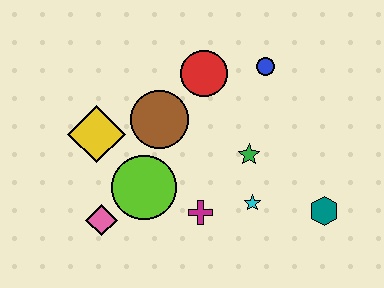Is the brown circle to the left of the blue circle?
Yes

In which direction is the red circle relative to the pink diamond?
The red circle is above the pink diamond.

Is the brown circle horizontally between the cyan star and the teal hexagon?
No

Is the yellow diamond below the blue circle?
Yes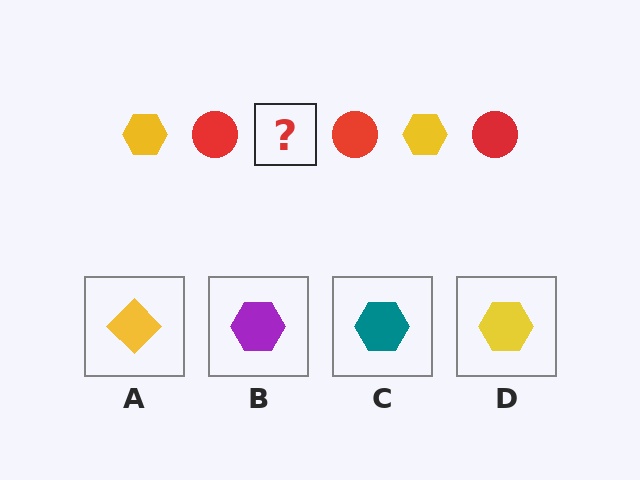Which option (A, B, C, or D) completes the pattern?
D.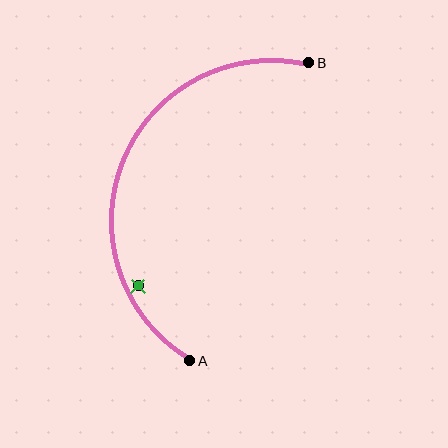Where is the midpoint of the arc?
The arc midpoint is the point on the curve farthest from the straight line joining A and B. It sits to the left of that line.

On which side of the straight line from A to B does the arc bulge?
The arc bulges to the left of the straight line connecting A and B.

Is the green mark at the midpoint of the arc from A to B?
No — the green mark does not lie on the arc at all. It sits slightly inside the curve.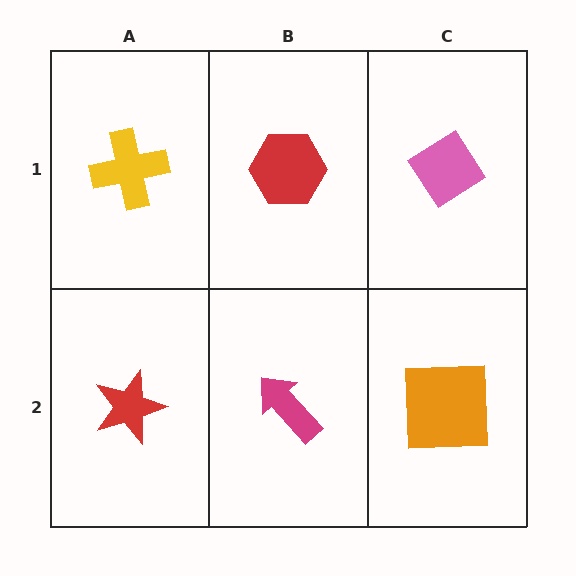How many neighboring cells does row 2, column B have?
3.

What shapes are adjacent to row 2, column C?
A pink diamond (row 1, column C), a magenta arrow (row 2, column B).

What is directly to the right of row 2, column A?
A magenta arrow.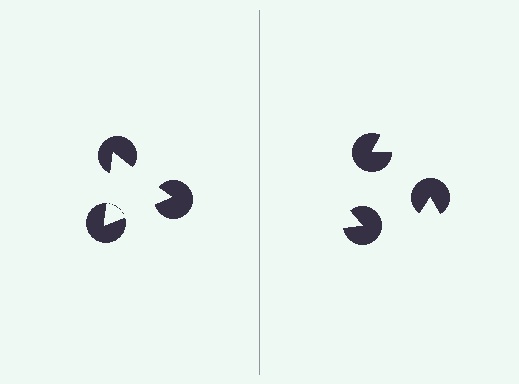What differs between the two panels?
The pac-man discs are positioned identically on both sides; only the wedge orientations differ. On the left they align to a triangle; on the right they are misaligned.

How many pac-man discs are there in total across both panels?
6 — 3 on each side.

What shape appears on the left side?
An illusory triangle.